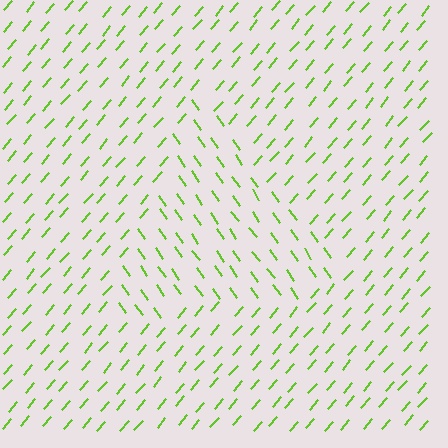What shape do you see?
I see a triangle.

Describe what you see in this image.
The image is filled with small lime line segments. A triangle region in the image has lines oriented differently from the surrounding lines, creating a visible texture boundary.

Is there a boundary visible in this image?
Yes, there is a texture boundary formed by a change in line orientation.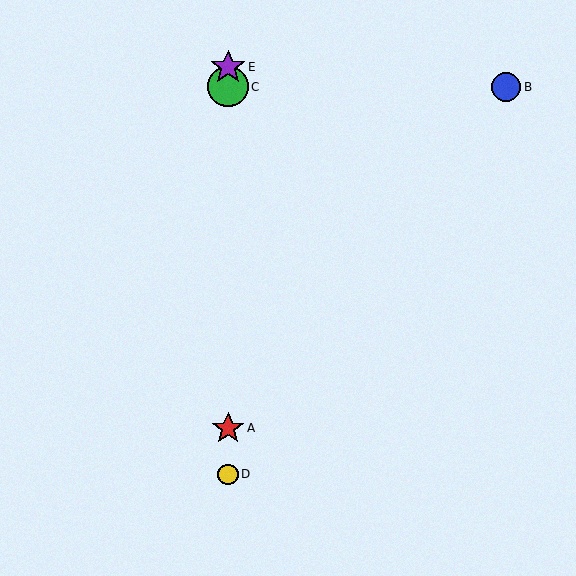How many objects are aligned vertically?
4 objects (A, C, D, E) are aligned vertically.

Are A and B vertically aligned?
No, A is at x≈228 and B is at x≈506.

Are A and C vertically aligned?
Yes, both are at x≈228.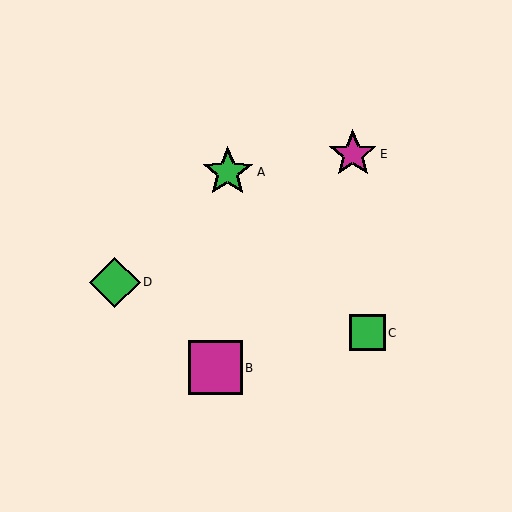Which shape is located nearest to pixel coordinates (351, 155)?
The magenta star (labeled E) at (353, 154) is nearest to that location.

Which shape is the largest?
The magenta square (labeled B) is the largest.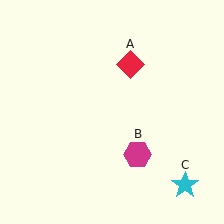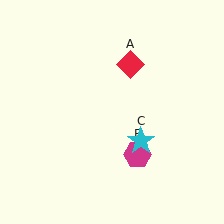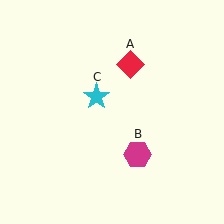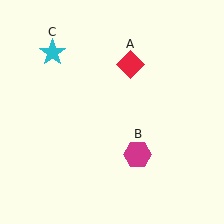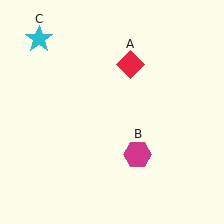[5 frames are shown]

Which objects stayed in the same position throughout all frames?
Red diamond (object A) and magenta hexagon (object B) remained stationary.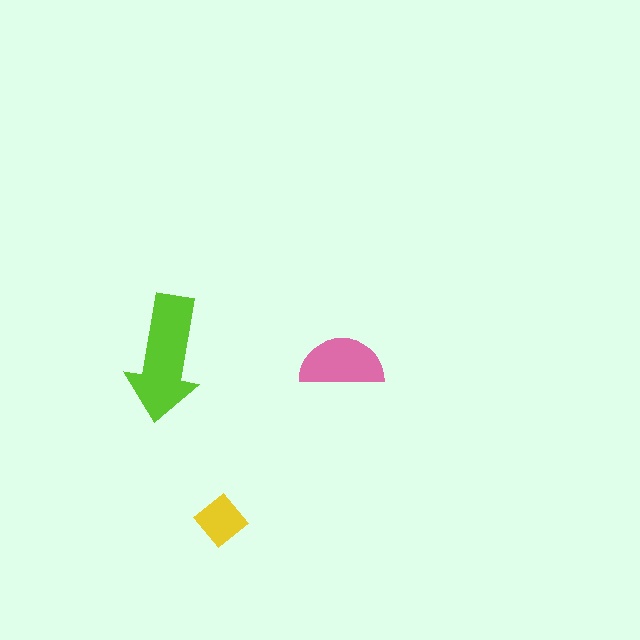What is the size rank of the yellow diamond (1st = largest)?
3rd.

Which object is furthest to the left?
The lime arrow is leftmost.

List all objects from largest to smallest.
The lime arrow, the pink semicircle, the yellow diamond.